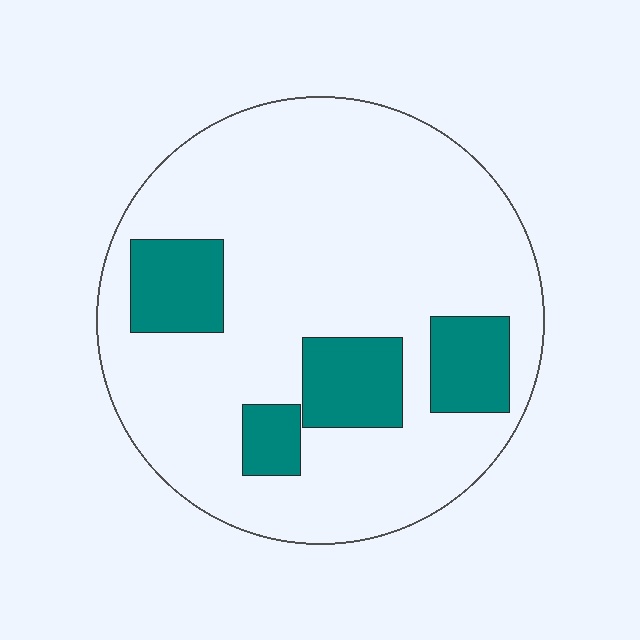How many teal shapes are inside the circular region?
4.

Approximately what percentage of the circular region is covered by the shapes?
Approximately 20%.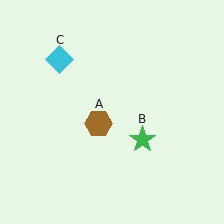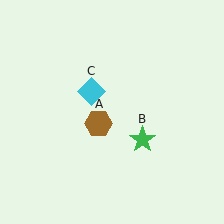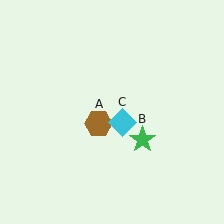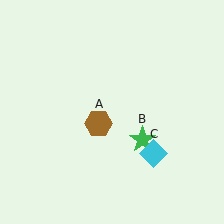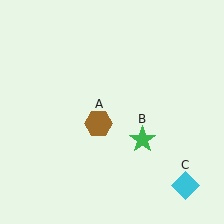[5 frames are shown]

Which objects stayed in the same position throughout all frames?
Brown hexagon (object A) and green star (object B) remained stationary.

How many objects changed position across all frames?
1 object changed position: cyan diamond (object C).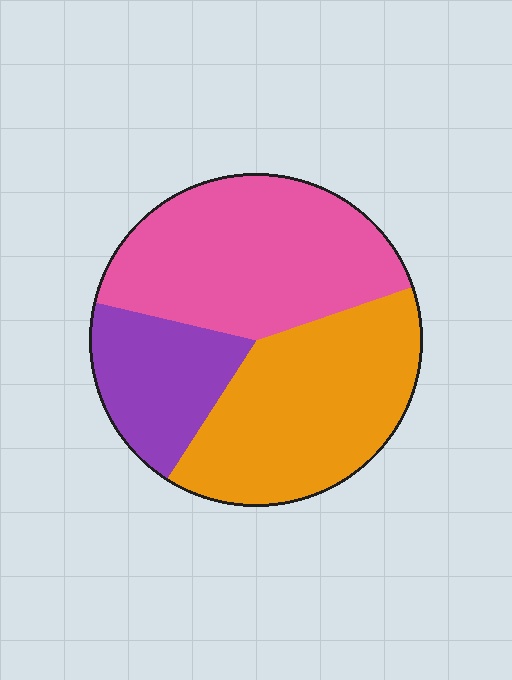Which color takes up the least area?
Purple, at roughly 20%.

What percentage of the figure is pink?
Pink takes up about two fifths (2/5) of the figure.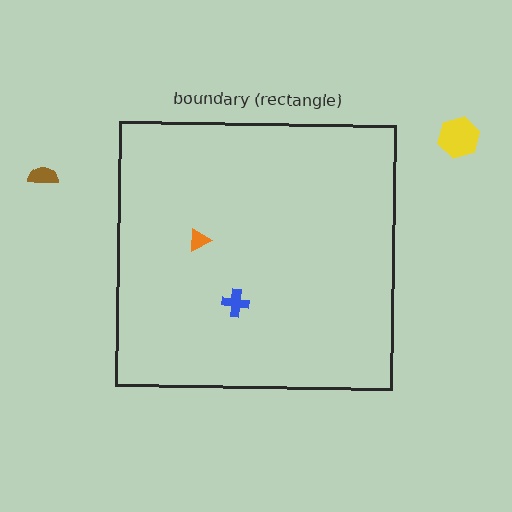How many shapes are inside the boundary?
2 inside, 2 outside.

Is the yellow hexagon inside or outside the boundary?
Outside.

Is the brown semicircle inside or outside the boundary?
Outside.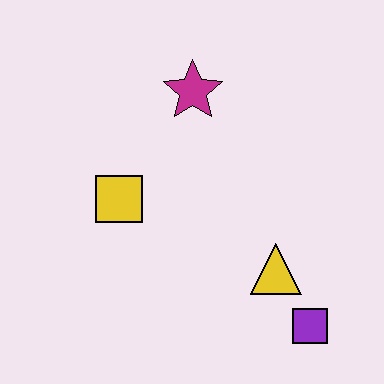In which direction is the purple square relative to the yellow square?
The purple square is to the right of the yellow square.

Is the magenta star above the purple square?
Yes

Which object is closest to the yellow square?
The magenta star is closest to the yellow square.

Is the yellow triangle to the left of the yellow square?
No